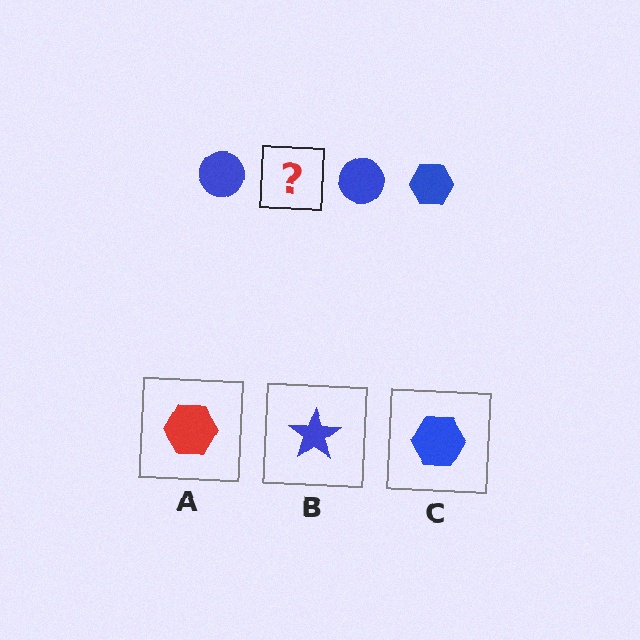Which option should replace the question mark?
Option C.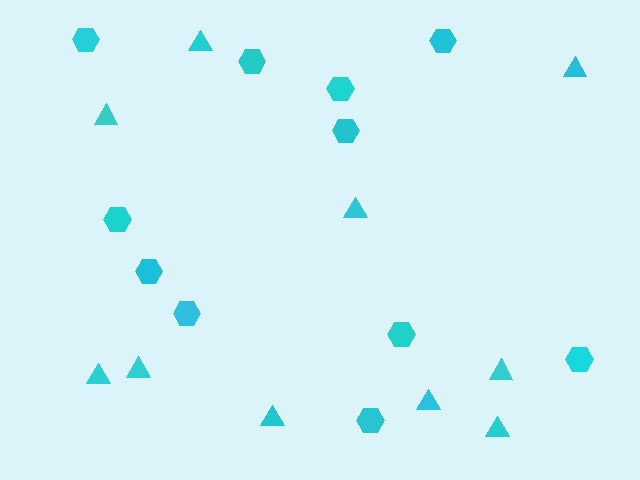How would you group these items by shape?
There are 2 groups: one group of hexagons (11) and one group of triangles (10).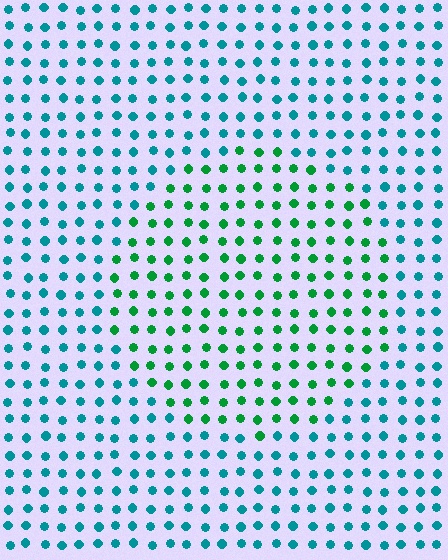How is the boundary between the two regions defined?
The boundary is defined purely by a slight shift in hue (about 44 degrees). Spacing, size, and orientation are identical on both sides.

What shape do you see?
I see a circle.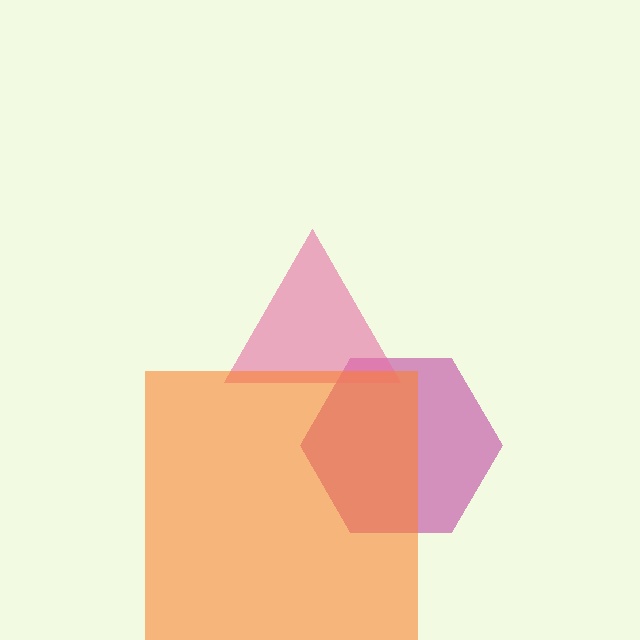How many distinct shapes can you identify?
There are 3 distinct shapes: a magenta hexagon, a pink triangle, an orange square.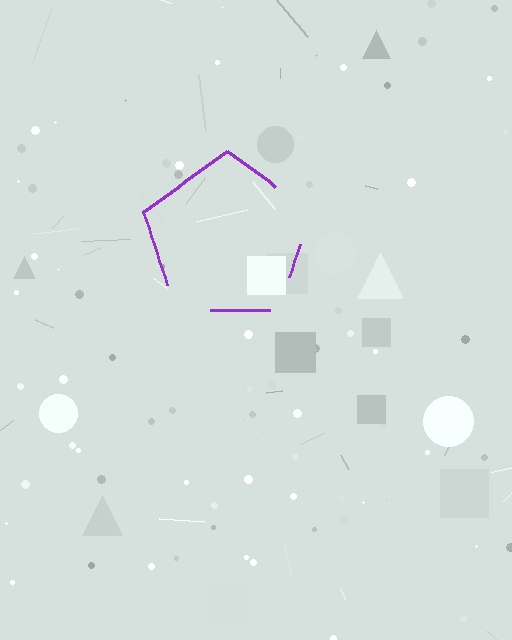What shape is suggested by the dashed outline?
The dashed outline suggests a pentagon.